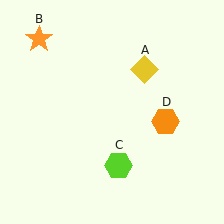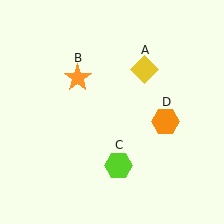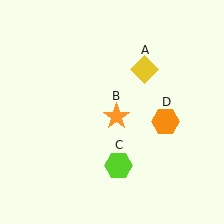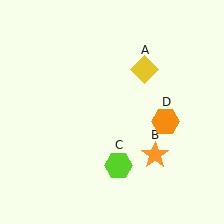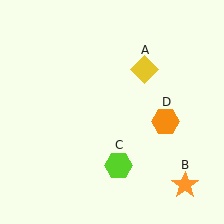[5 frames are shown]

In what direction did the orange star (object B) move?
The orange star (object B) moved down and to the right.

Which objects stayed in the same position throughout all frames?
Yellow diamond (object A) and lime hexagon (object C) and orange hexagon (object D) remained stationary.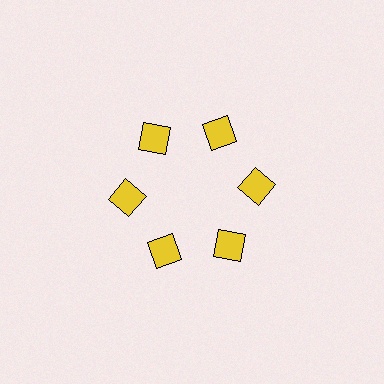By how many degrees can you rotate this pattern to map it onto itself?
The pattern maps onto itself every 60 degrees of rotation.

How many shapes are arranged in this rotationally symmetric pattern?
There are 6 shapes, arranged in 6 groups of 1.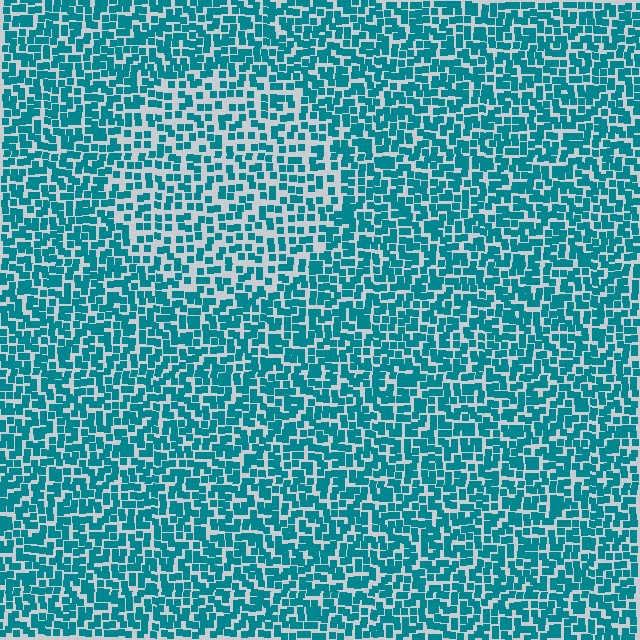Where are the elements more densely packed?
The elements are more densely packed outside the circle boundary.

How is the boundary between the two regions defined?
The boundary is defined by a change in element density (approximately 1.6x ratio). All elements are the same color, size, and shape.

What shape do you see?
I see a circle.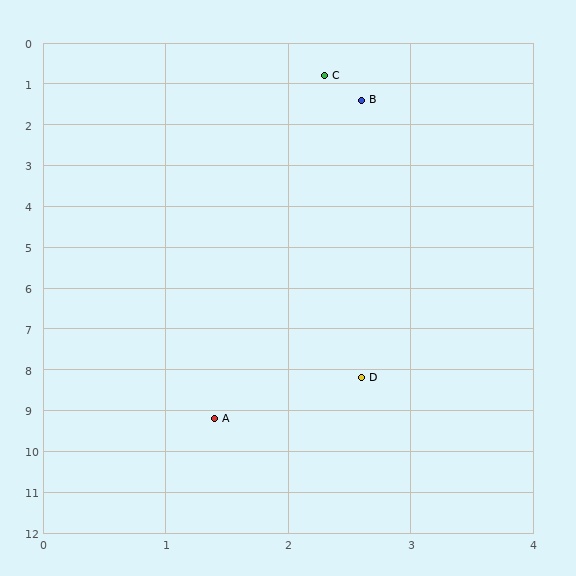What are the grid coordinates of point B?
Point B is at approximately (2.6, 1.4).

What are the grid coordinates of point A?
Point A is at approximately (1.4, 9.2).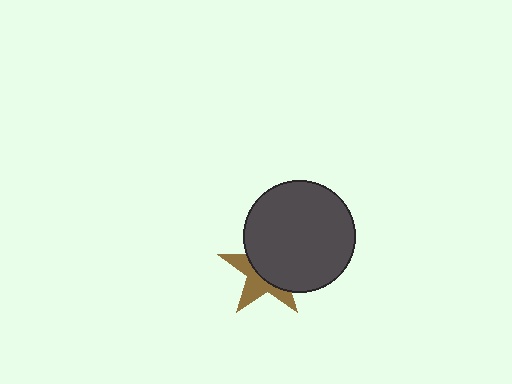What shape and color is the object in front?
The object in front is a dark gray circle.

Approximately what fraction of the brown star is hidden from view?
Roughly 58% of the brown star is hidden behind the dark gray circle.